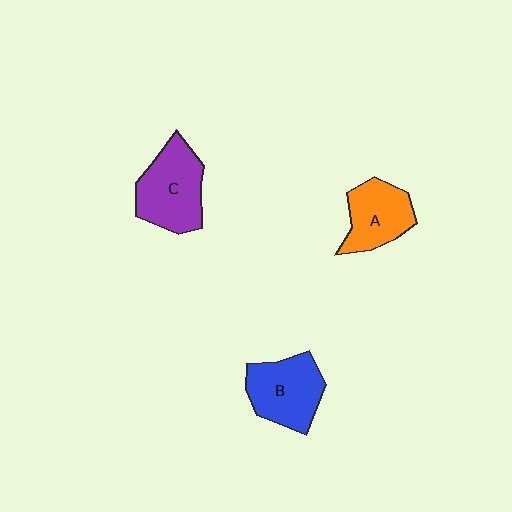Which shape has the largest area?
Shape C (purple).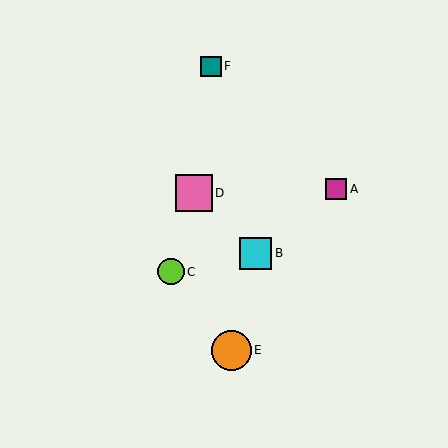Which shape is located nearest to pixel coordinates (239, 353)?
The orange circle (labeled E) at (231, 350) is nearest to that location.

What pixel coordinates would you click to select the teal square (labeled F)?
Click at (211, 66) to select the teal square F.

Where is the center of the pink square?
The center of the pink square is at (194, 193).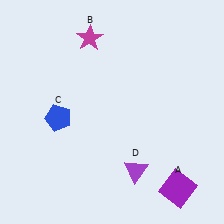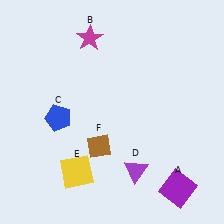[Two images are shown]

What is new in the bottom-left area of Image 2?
A yellow square (E) was added in the bottom-left area of Image 2.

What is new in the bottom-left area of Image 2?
A brown diamond (F) was added in the bottom-left area of Image 2.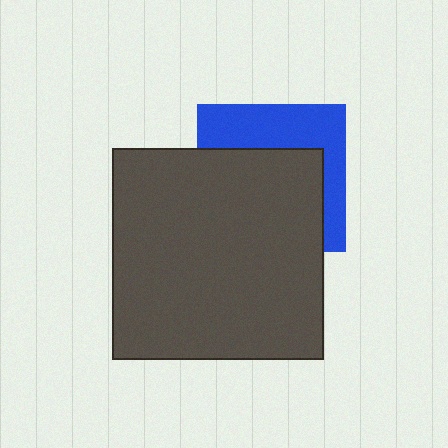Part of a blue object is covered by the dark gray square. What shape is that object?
It is a square.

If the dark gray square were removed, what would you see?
You would see the complete blue square.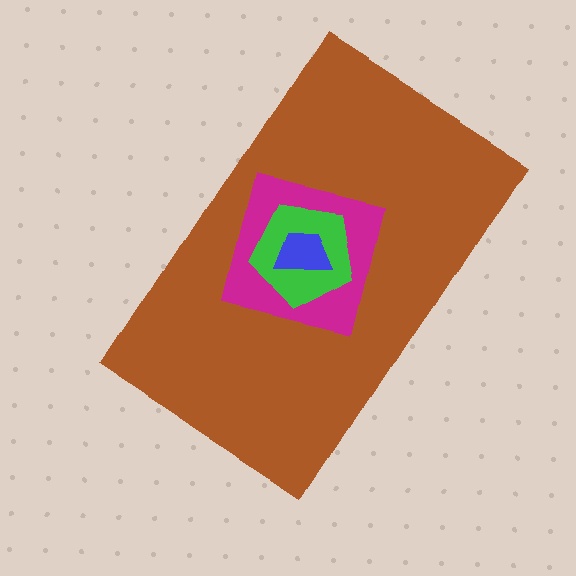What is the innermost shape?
The blue trapezoid.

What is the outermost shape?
The brown rectangle.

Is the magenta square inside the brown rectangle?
Yes.